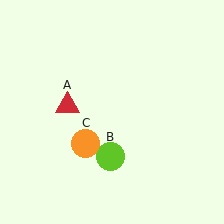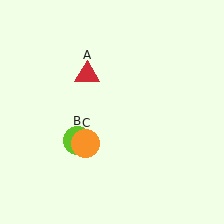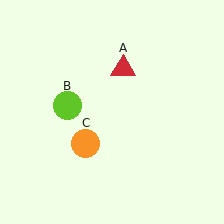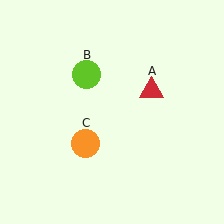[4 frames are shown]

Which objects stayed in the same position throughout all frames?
Orange circle (object C) remained stationary.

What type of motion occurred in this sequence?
The red triangle (object A), lime circle (object B) rotated clockwise around the center of the scene.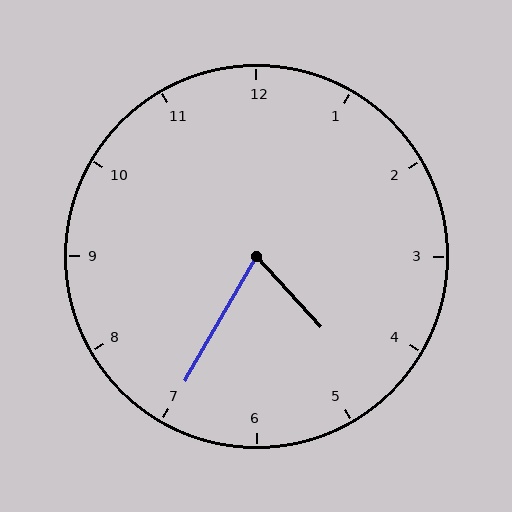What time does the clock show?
4:35.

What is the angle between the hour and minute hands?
Approximately 72 degrees.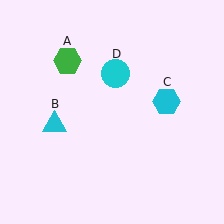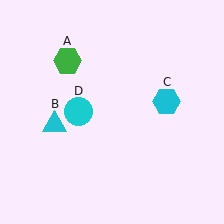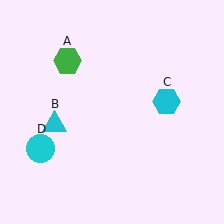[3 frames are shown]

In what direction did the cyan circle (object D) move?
The cyan circle (object D) moved down and to the left.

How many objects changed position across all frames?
1 object changed position: cyan circle (object D).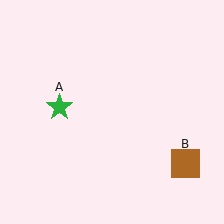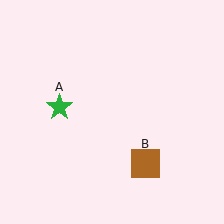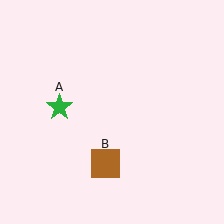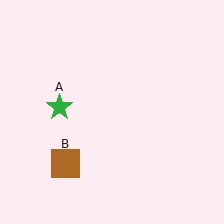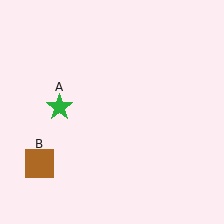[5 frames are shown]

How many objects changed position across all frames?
1 object changed position: brown square (object B).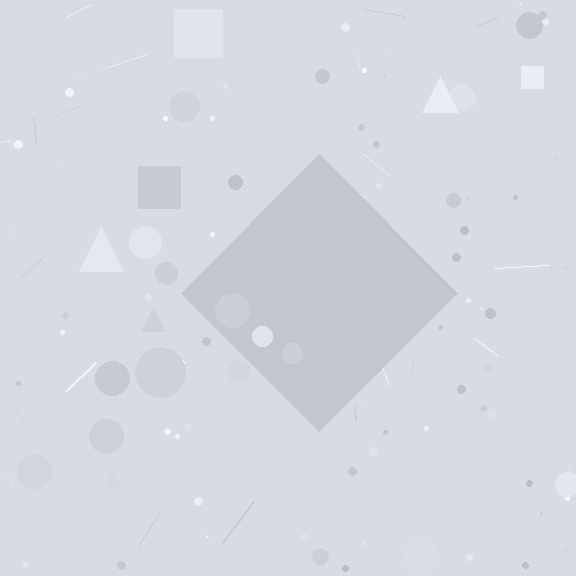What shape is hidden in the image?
A diamond is hidden in the image.